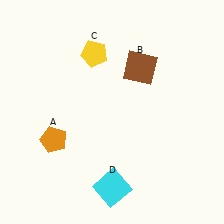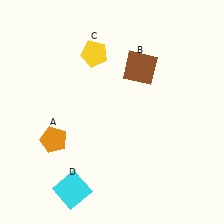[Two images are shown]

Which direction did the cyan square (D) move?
The cyan square (D) moved left.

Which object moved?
The cyan square (D) moved left.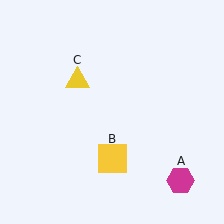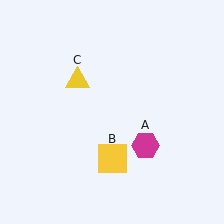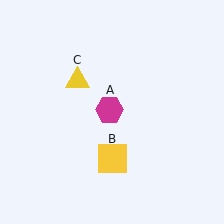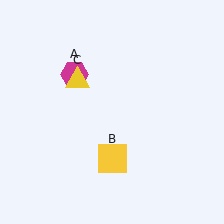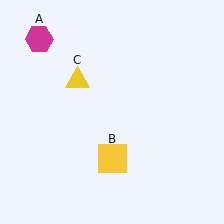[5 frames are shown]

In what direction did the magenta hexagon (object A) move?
The magenta hexagon (object A) moved up and to the left.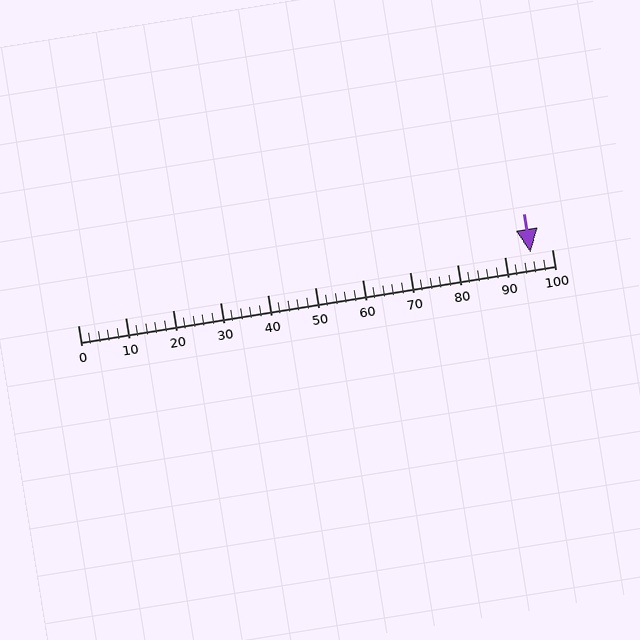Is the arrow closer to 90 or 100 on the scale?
The arrow is closer to 100.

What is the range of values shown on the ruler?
The ruler shows values from 0 to 100.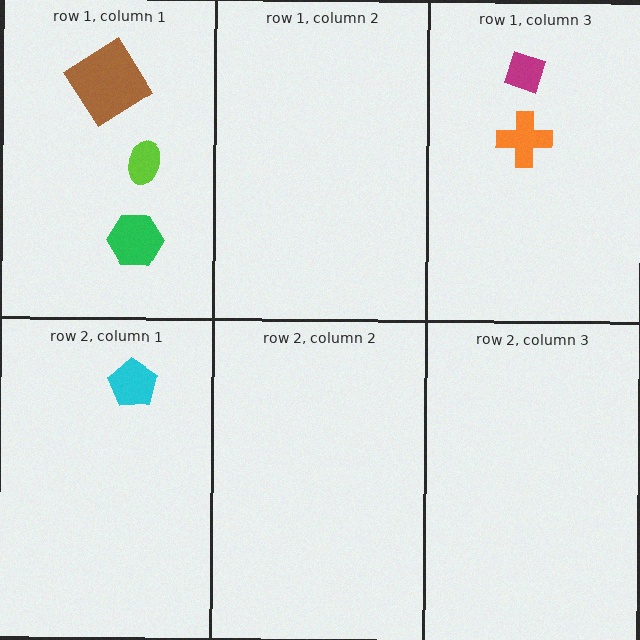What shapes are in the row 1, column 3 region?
The orange cross, the magenta diamond.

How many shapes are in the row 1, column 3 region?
2.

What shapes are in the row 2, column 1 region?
The cyan pentagon.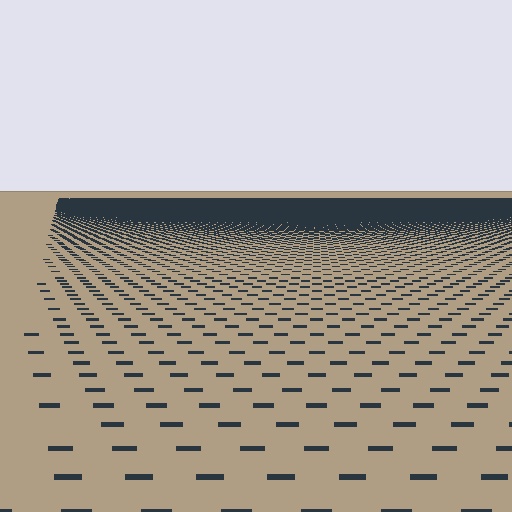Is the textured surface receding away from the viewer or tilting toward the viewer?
The surface is receding away from the viewer. Texture elements get smaller and denser toward the top.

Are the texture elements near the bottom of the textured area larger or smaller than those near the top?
Larger. Near the bottom, elements are closer to the viewer and appear at a bigger on-screen size.